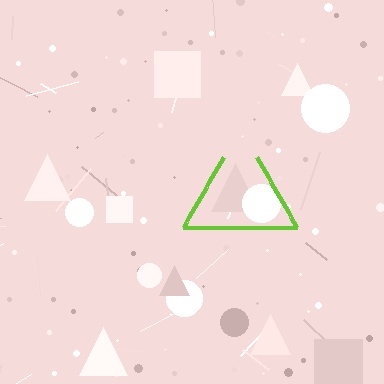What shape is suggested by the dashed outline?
The dashed outline suggests a triangle.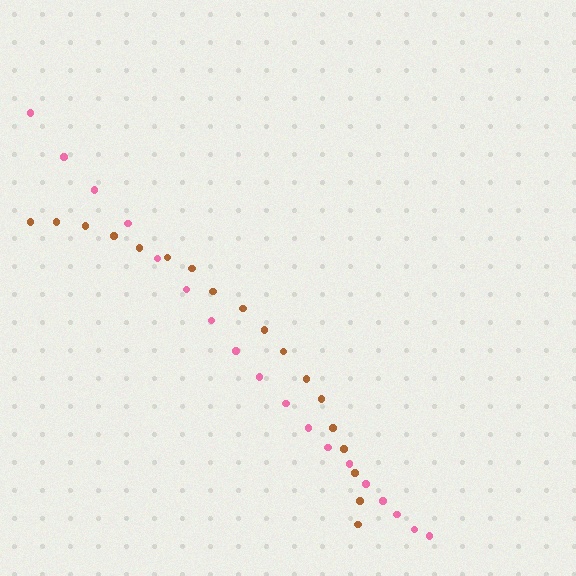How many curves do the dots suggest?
There are 2 distinct paths.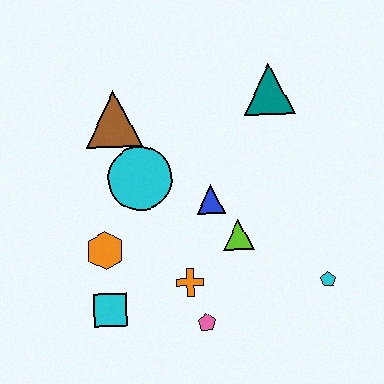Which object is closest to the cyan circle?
The brown triangle is closest to the cyan circle.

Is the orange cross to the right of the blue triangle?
No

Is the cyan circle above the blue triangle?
Yes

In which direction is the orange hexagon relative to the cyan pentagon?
The orange hexagon is to the left of the cyan pentagon.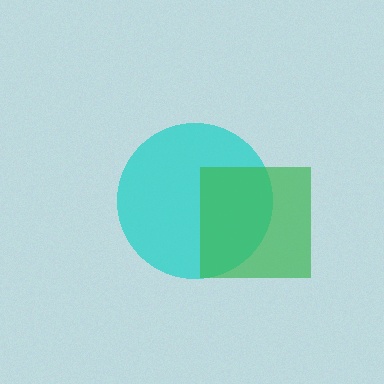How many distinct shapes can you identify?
There are 2 distinct shapes: a cyan circle, a green square.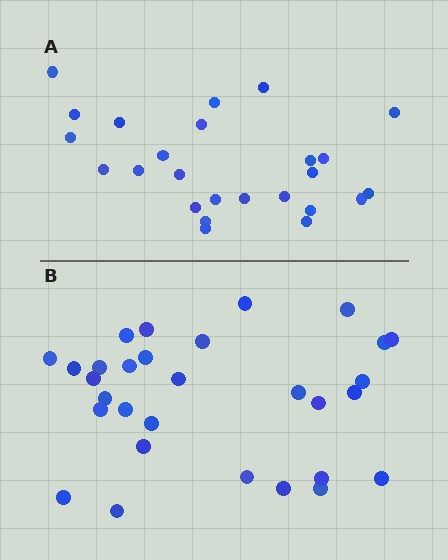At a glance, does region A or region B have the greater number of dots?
Region B (the bottom region) has more dots.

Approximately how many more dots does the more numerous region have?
Region B has about 5 more dots than region A.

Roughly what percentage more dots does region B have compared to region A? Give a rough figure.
About 20% more.